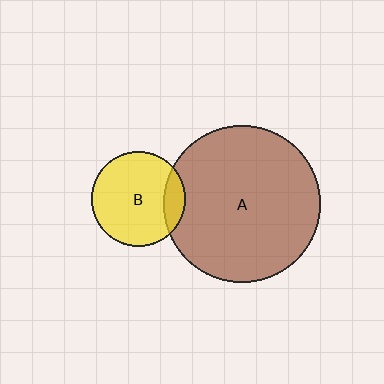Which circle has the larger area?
Circle A (brown).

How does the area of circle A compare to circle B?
Approximately 2.8 times.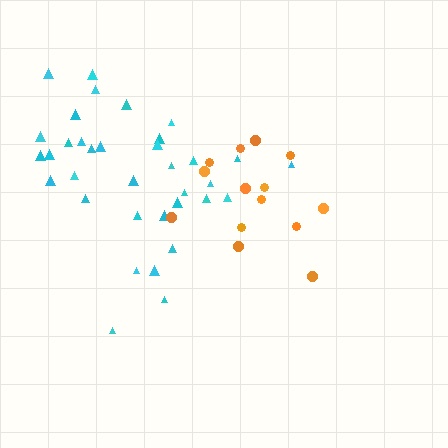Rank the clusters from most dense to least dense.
orange, cyan.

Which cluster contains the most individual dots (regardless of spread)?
Cyan (35).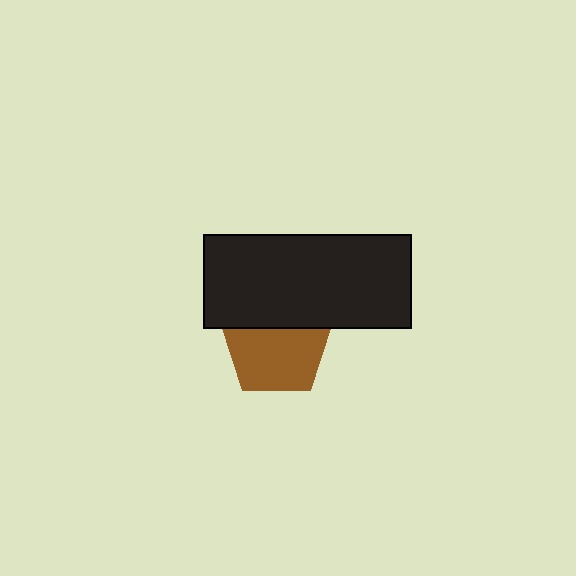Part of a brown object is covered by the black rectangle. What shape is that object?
It is a pentagon.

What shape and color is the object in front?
The object in front is a black rectangle.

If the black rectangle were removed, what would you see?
You would see the complete brown pentagon.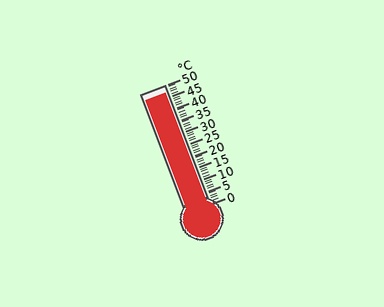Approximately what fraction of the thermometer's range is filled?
The thermometer is filled to approximately 95% of its range.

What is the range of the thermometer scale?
The thermometer scale ranges from 0°C to 50°C.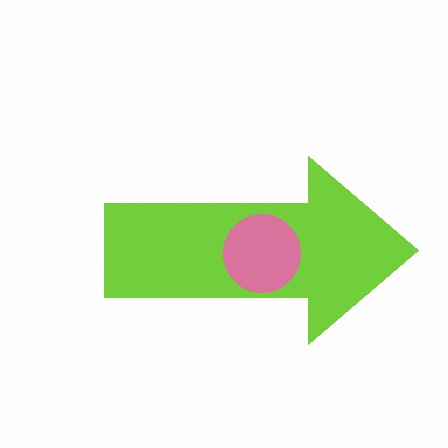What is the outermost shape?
The lime arrow.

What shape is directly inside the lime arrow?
The pink circle.